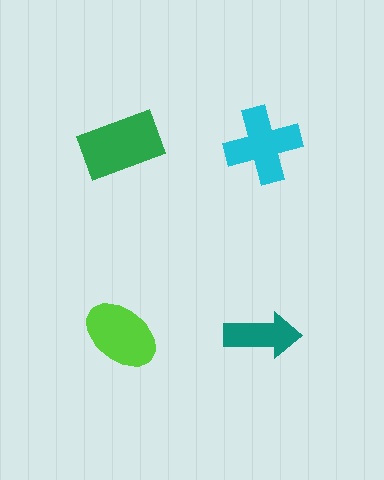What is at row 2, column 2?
A teal arrow.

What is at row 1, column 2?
A cyan cross.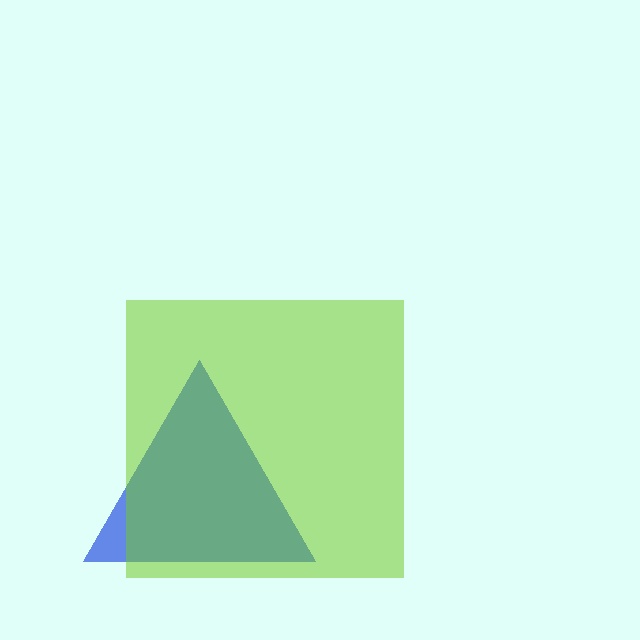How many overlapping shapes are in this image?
There are 2 overlapping shapes in the image.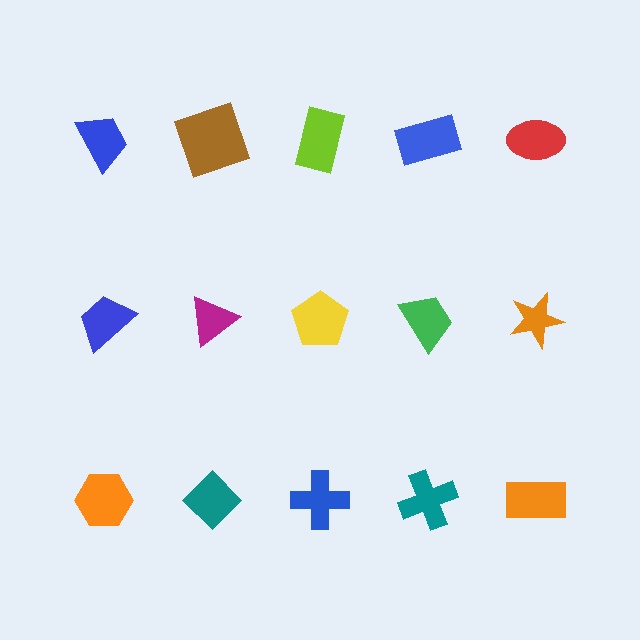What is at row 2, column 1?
A blue trapezoid.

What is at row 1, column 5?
A red ellipse.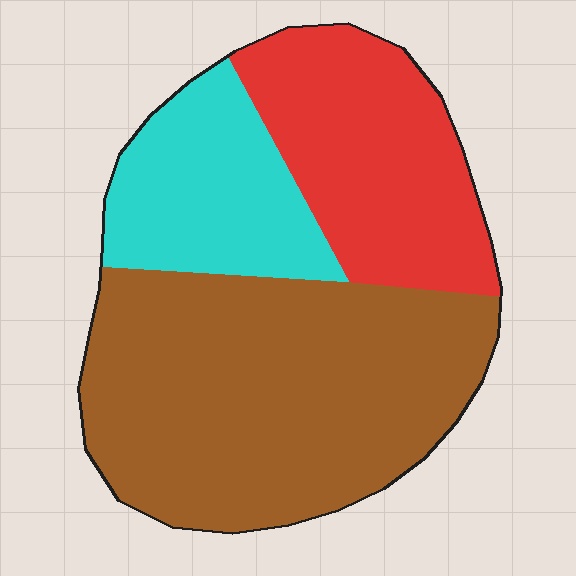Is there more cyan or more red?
Red.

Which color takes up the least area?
Cyan, at roughly 20%.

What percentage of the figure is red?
Red covers 27% of the figure.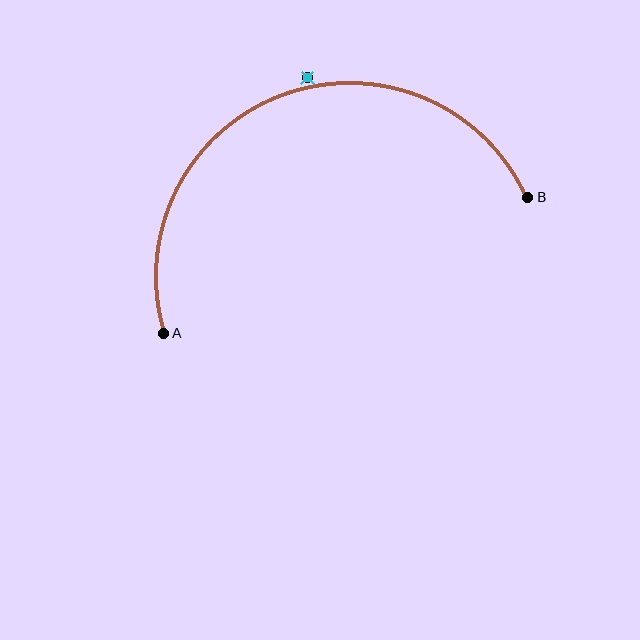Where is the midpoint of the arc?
The arc midpoint is the point on the curve farthest from the straight line joining A and B. It sits above that line.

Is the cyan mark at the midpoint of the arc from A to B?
No — the cyan mark does not lie on the arc at all. It sits slightly outside the curve.